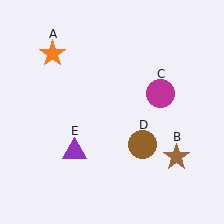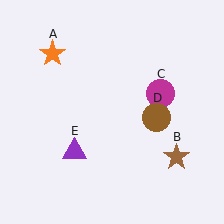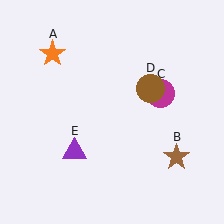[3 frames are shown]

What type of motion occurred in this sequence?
The brown circle (object D) rotated counterclockwise around the center of the scene.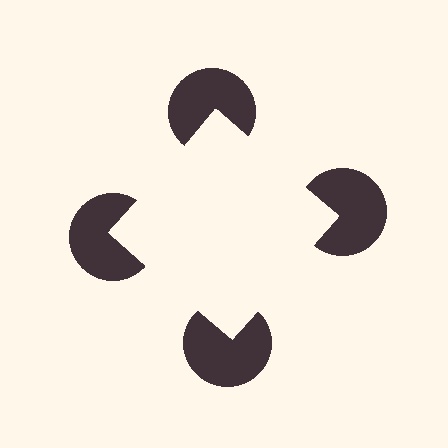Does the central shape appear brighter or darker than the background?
It typically appears slightly brighter than the background, even though no actual brightness change is drawn.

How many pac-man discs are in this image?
There are 4 — one at each vertex of the illusory square.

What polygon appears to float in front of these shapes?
An illusory square — its edges are inferred from the aligned wedge cuts in the pac-man discs, not physically drawn.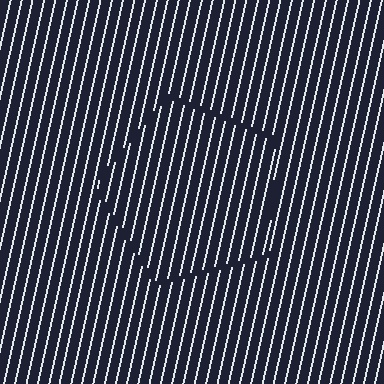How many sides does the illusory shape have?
5 sides — the line-ends trace a pentagon.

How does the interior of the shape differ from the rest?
The interior of the shape contains the same grating, shifted by half a period — the contour is defined by the phase discontinuity where line-ends from the inner and outer gratings abut.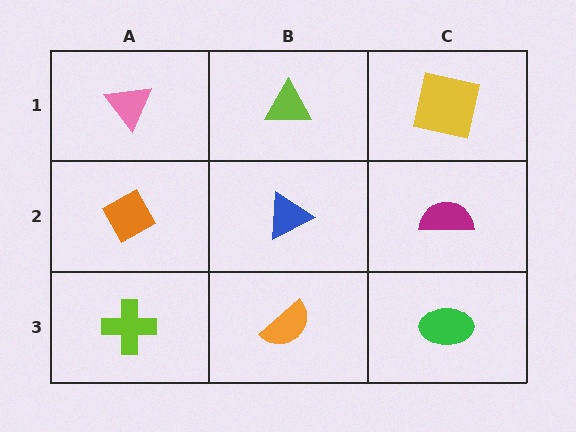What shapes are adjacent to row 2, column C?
A yellow square (row 1, column C), a green ellipse (row 3, column C), a blue triangle (row 2, column B).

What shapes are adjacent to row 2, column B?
A lime triangle (row 1, column B), an orange semicircle (row 3, column B), an orange diamond (row 2, column A), a magenta semicircle (row 2, column C).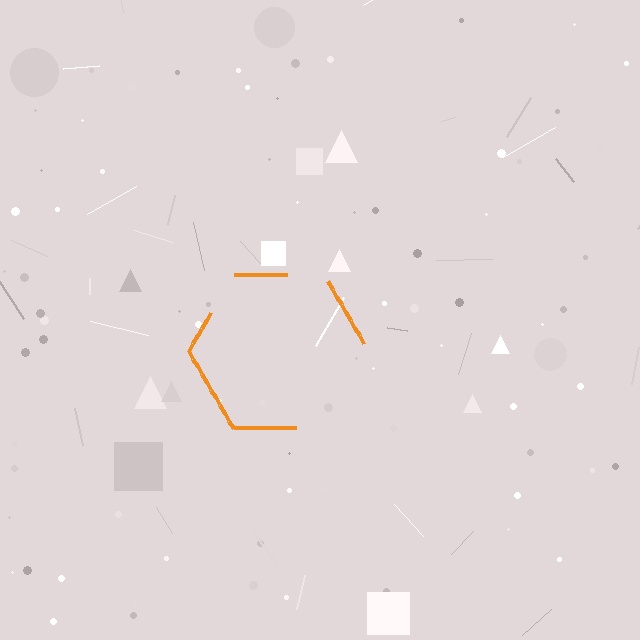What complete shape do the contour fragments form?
The contour fragments form a hexagon.